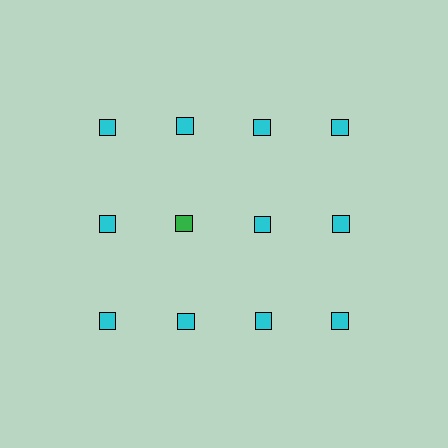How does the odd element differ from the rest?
It has a different color: green instead of cyan.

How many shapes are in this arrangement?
There are 12 shapes arranged in a grid pattern.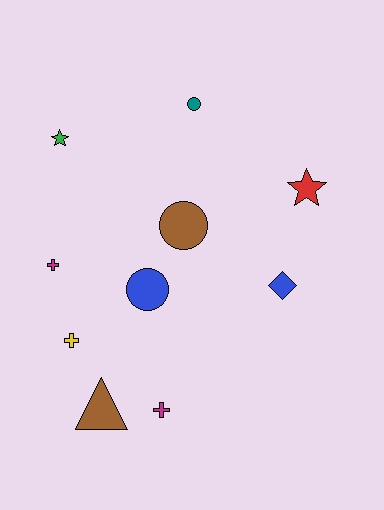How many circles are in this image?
There are 3 circles.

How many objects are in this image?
There are 10 objects.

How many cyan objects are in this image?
There are no cyan objects.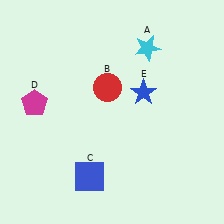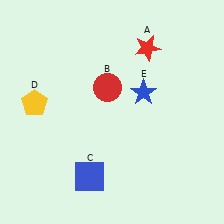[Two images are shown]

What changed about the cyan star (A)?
In Image 1, A is cyan. In Image 2, it changed to red.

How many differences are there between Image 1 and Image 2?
There are 2 differences between the two images.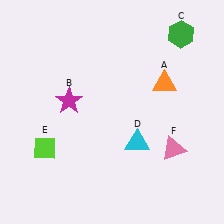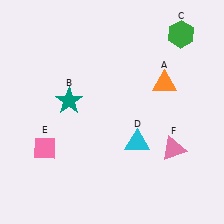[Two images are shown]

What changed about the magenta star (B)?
In Image 1, B is magenta. In Image 2, it changed to teal.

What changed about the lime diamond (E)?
In Image 1, E is lime. In Image 2, it changed to pink.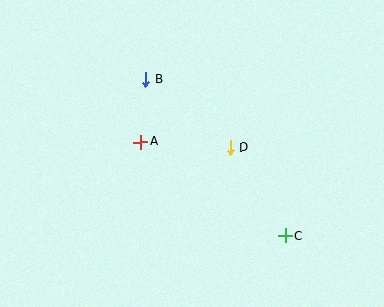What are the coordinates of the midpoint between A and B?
The midpoint between A and B is at (143, 111).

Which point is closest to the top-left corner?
Point B is closest to the top-left corner.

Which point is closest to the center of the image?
Point D at (230, 147) is closest to the center.